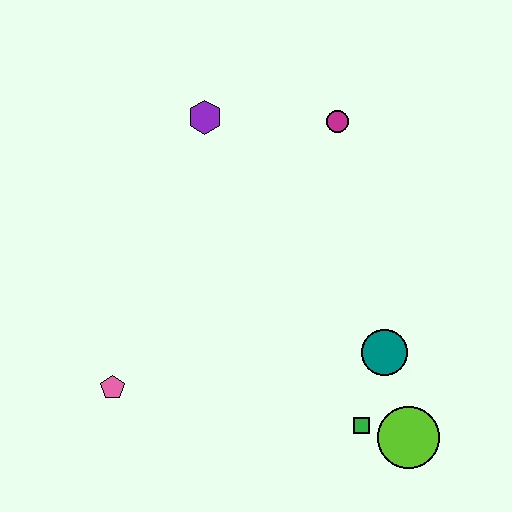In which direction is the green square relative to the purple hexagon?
The green square is below the purple hexagon.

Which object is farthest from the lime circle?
The purple hexagon is farthest from the lime circle.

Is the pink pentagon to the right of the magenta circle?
No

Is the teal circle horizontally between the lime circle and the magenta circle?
Yes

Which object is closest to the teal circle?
The green square is closest to the teal circle.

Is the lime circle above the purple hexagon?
No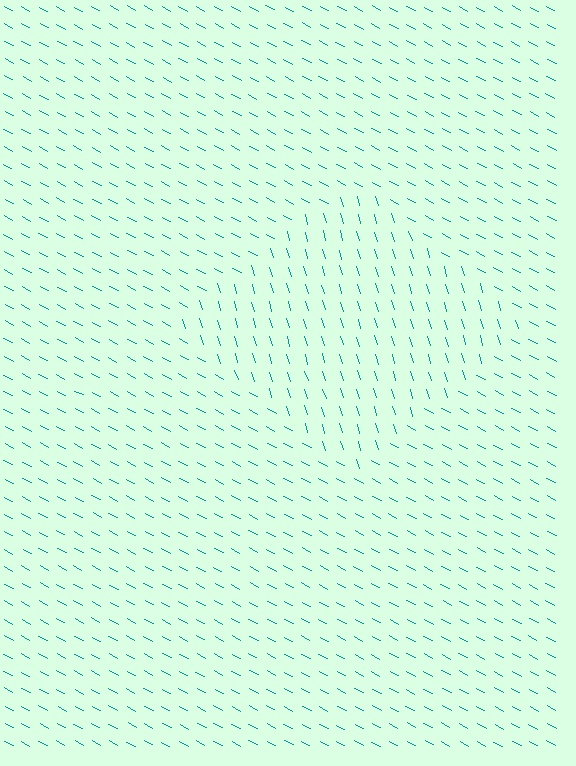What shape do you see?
I see a diamond.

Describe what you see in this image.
The image is filled with small teal line segments. A diamond region in the image has lines oriented differently from the surrounding lines, creating a visible texture boundary.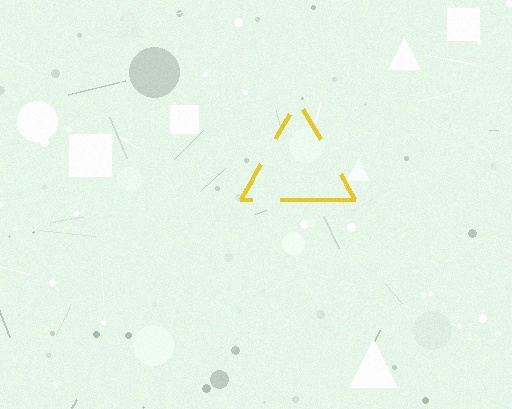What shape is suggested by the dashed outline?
The dashed outline suggests a triangle.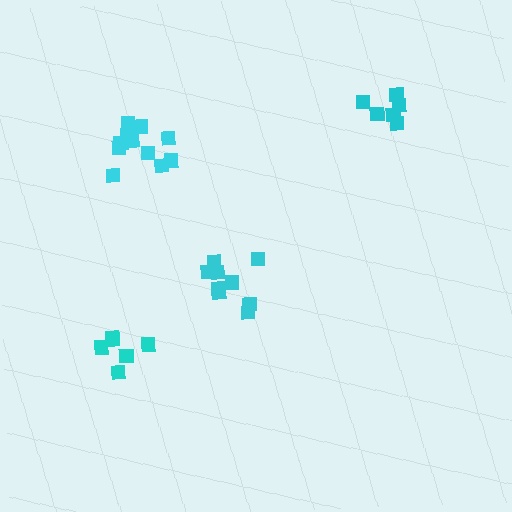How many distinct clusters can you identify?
There are 4 distinct clusters.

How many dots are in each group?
Group 1: 9 dots, Group 2: 11 dots, Group 3: 6 dots, Group 4: 6 dots (32 total).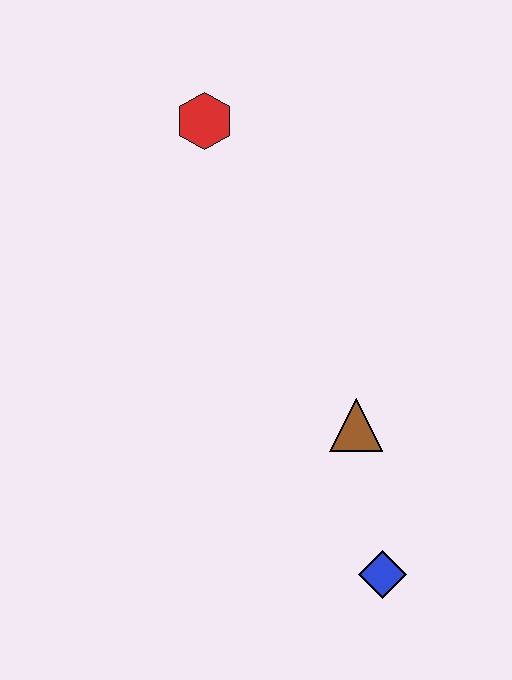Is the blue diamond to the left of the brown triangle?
No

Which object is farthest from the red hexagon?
The blue diamond is farthest from the red hexagon.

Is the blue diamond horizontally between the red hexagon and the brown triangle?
No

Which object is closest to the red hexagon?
The brown triangle is closest to the red hexagon.